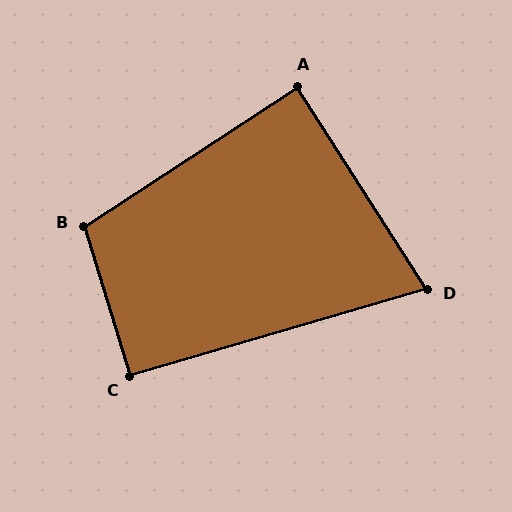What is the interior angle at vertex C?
Approximately 91 degrees (approximately right).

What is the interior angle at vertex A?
Approximately 89 degrees (approximately right).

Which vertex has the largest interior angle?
B, at approximately 106 degrees.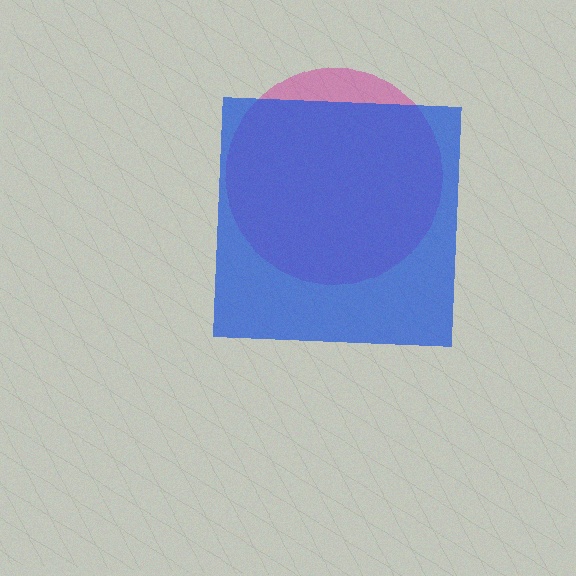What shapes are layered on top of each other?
The layered shapes are: a magenta circle, a blue square.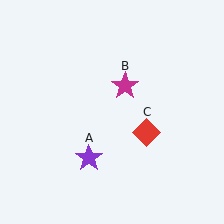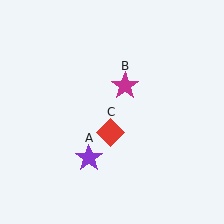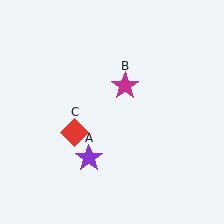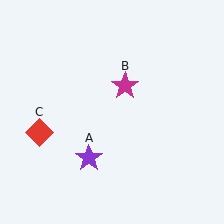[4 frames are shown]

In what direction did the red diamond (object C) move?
The red diamond (object C) moved left.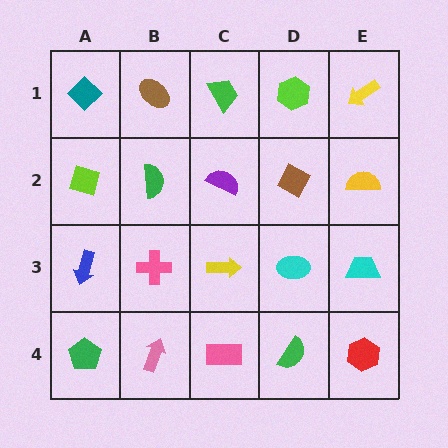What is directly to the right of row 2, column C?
A brown diamond.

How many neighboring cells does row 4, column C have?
3.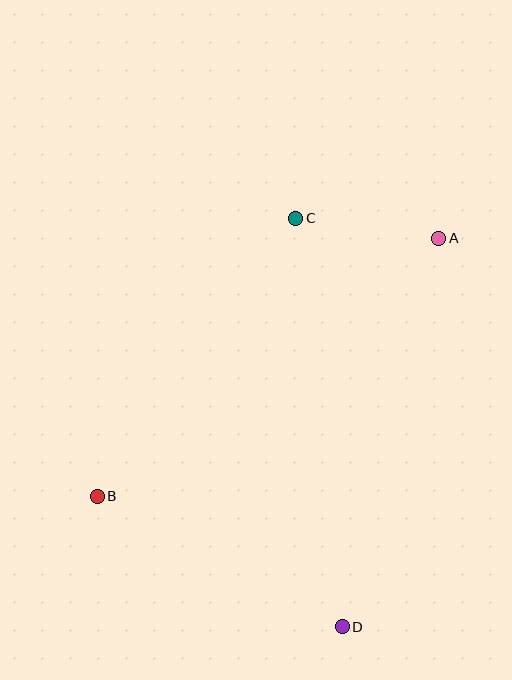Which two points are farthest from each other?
Points A and B are farthest from each other.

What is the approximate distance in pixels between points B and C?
The distance between B and C is approximately 342 pixels.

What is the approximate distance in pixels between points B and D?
The distance between B and D is approximately 278 pixels.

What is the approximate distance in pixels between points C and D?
The distance between C and D is approximately 411 pixels.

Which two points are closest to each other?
Points A and C are closest to each other.